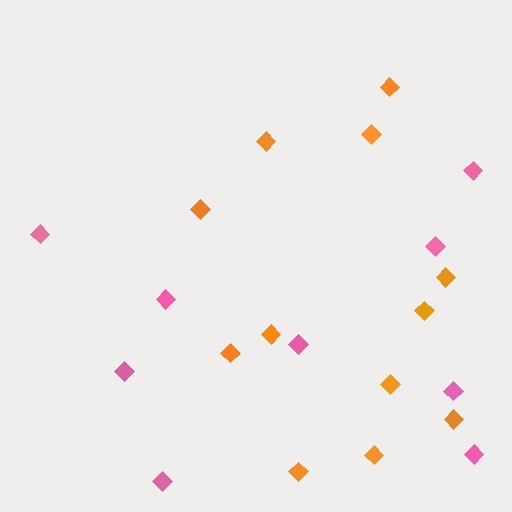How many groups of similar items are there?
There are 2 groups: one group of pink diamonds (9) and one group of orange diamonds (12).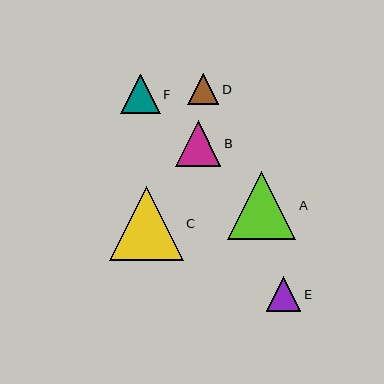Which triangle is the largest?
Triangle C is the largest with a size of approximately 74 pixels.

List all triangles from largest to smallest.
From largest to smallest: C, A, B, F, E, D.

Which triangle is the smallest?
Triangle D is the smallest with a size of approximately 31 pixels.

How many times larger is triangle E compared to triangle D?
Triangle E is approximately 1.1 times the size of triangle D.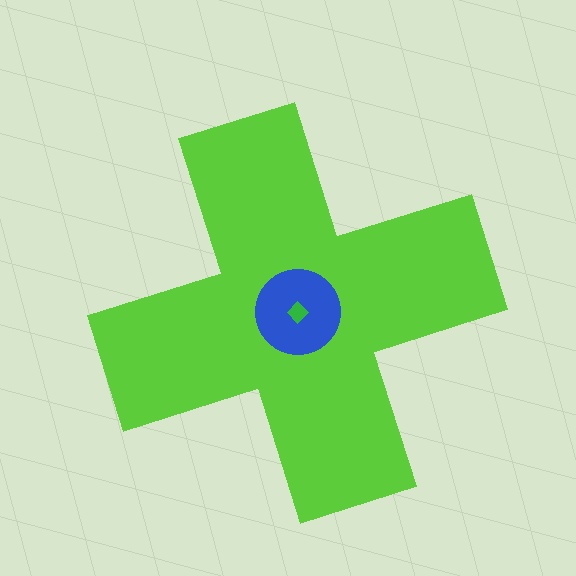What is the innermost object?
The green diamond.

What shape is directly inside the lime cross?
The blue circle.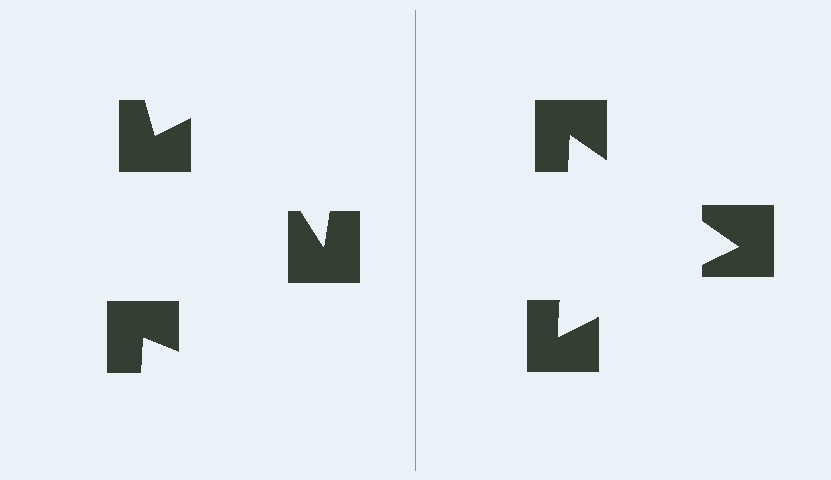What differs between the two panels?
The notched squares are positioned identically on both sides; only the wedge orientations differ. On the right they align to a triangle; on the left they are misaligned.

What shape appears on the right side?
An illusory triangle.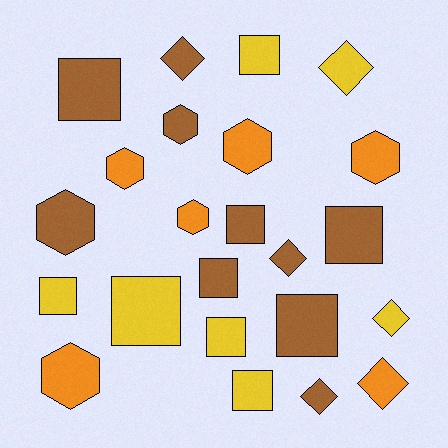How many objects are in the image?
There are 23 objects.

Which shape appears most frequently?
Square, with 10 objects.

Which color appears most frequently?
Brown, with 10 objects.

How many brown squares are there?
There are 5 brown squares.